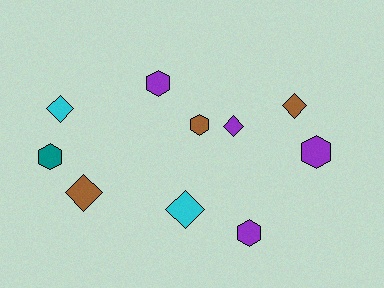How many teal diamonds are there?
There are no teal diamonds.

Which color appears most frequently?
Purple, with 4 objects.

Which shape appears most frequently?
Hexagon, with 5 objects.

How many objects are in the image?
There are 10 objects.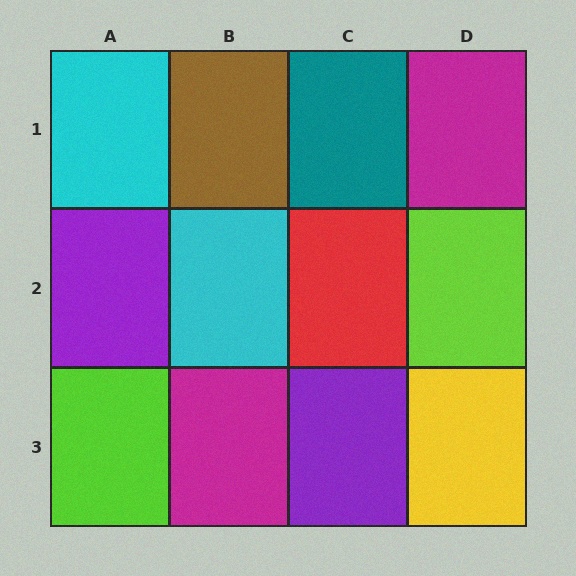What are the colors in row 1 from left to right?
Cyan, brown, teal, magenta.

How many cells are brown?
1 cell is brown.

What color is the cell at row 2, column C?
Red.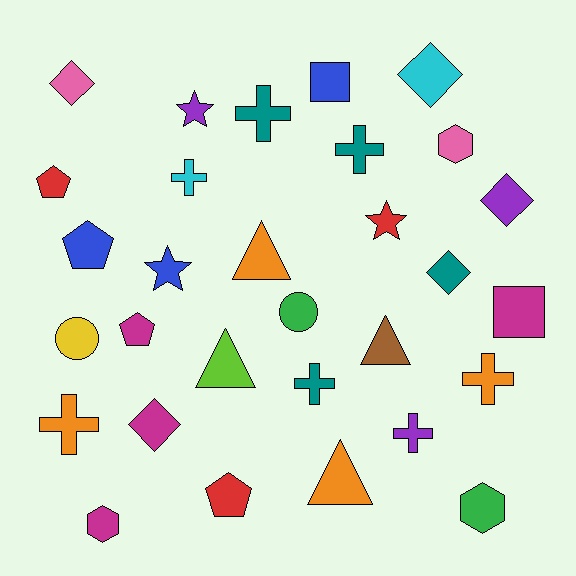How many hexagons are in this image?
There are 3 hexagons.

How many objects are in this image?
There are 30 objects.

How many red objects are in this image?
There are 3 red objects.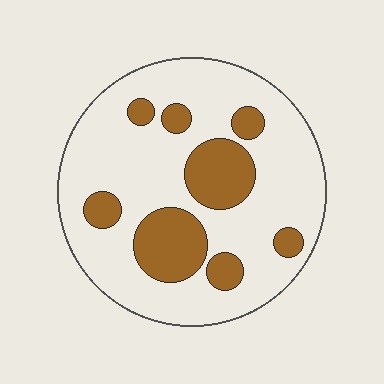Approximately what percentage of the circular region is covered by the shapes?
Approximately 25%.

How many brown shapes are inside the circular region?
8.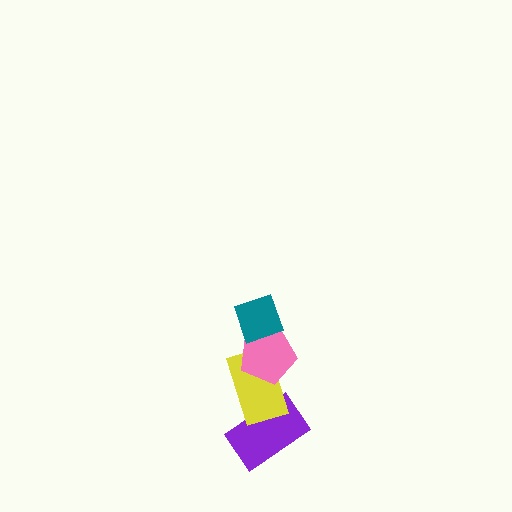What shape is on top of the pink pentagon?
The teal diamond is on top of the pink pentagon.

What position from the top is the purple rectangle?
The purple rectangle is 4th from the top.